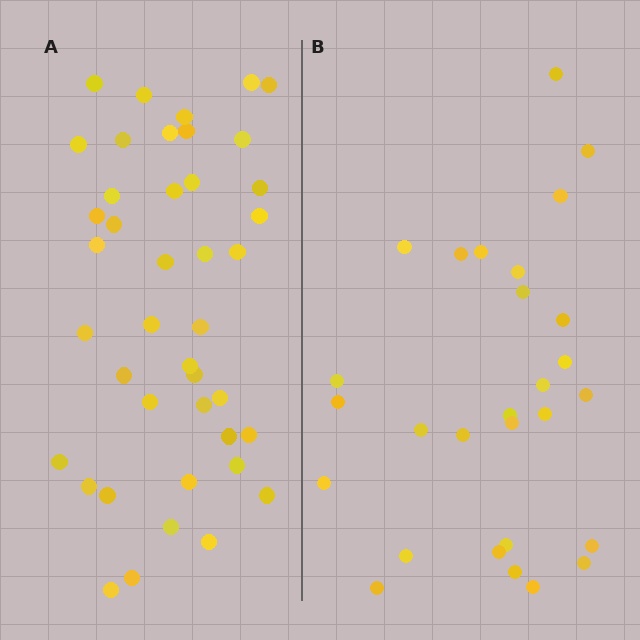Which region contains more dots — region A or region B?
Region A (the left region) has more dots.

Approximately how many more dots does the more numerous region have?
Region A has approximately 15 more dots than region B.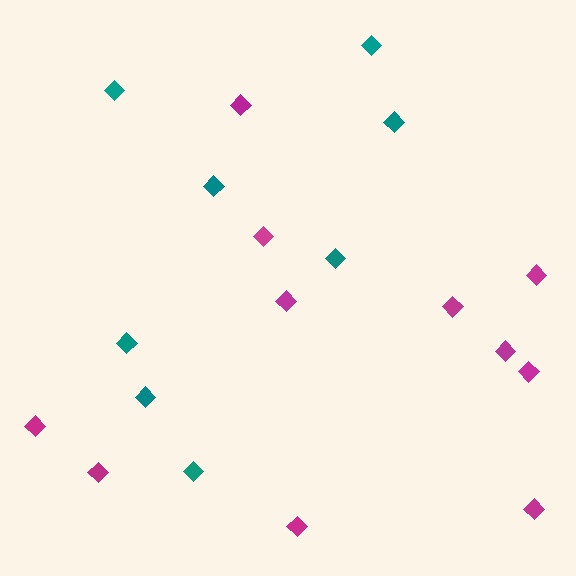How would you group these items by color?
There are 2 groups: one group of magenta diamonds (11) and one group of teal diamonds (8).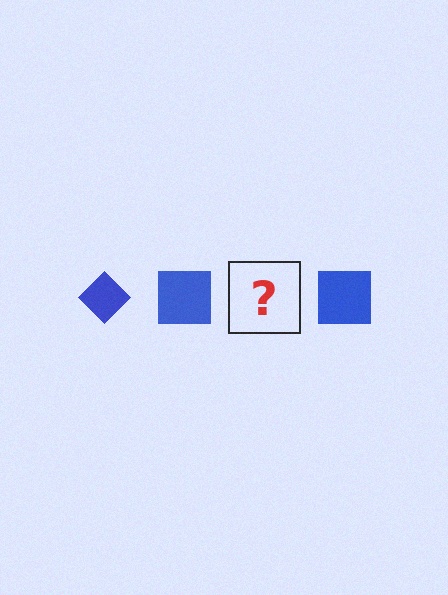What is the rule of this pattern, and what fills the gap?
The rule is that the pattern cycles through diamond, square shapes in blue. The gap should be filled with a blue diamond.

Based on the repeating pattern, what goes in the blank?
The blank should be a blue diamond.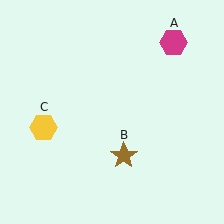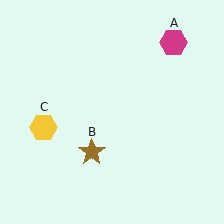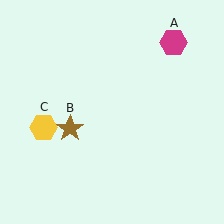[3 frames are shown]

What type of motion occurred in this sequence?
The brown star (object B) rotated clockwise around the center of the scene.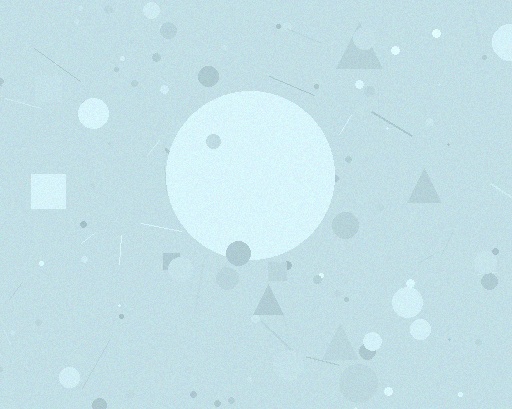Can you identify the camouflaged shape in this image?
The camouflaged shape is a circle.